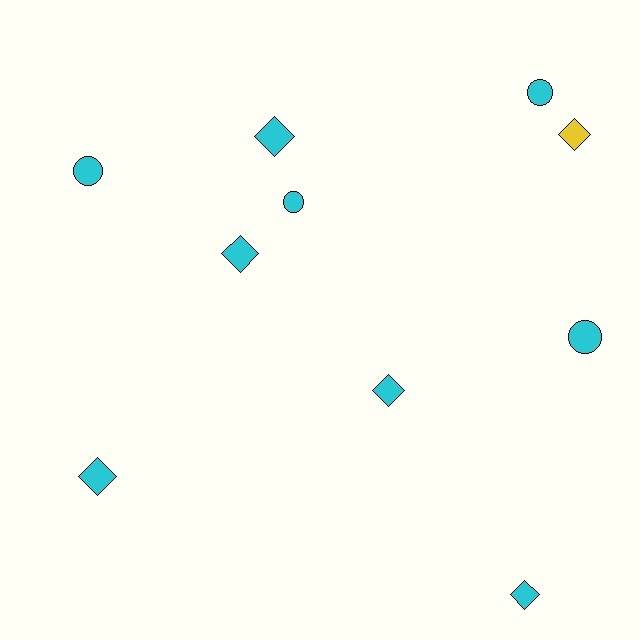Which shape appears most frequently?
Diamond, with 6 objects.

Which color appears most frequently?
Cyan, with 9 objects.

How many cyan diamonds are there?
There are 5 cyan diamonds.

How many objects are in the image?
There are 10 objects.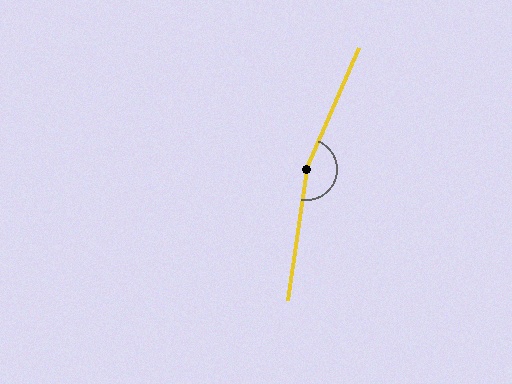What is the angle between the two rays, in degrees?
Approximately 165 degrees.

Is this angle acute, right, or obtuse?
It is obtuse.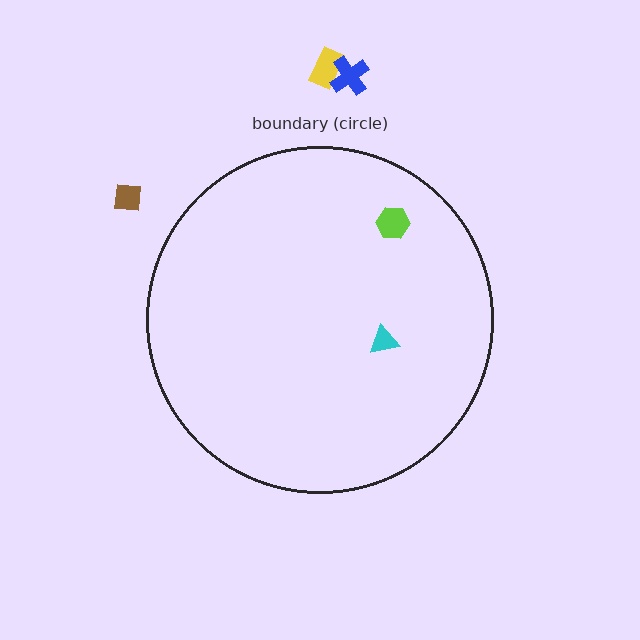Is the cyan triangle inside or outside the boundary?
Inside.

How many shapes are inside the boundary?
2 inside, 3 outside.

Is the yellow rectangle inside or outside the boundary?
Outside.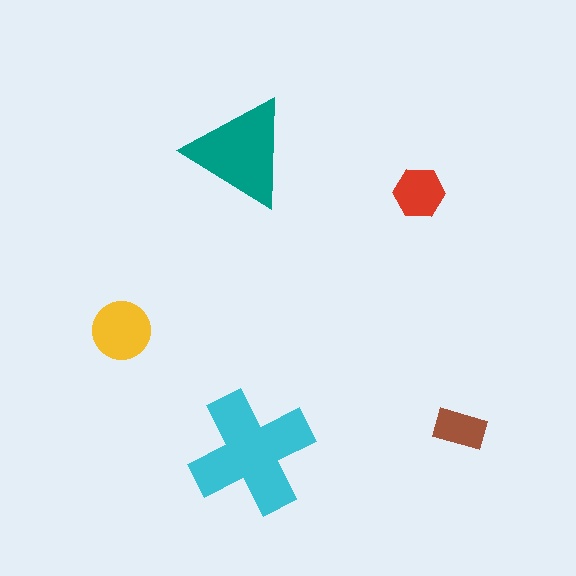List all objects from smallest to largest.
The brown rectangle, the red hexagon, the yellow circle, the teal triangle, the cyan cross.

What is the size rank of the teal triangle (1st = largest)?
2nd.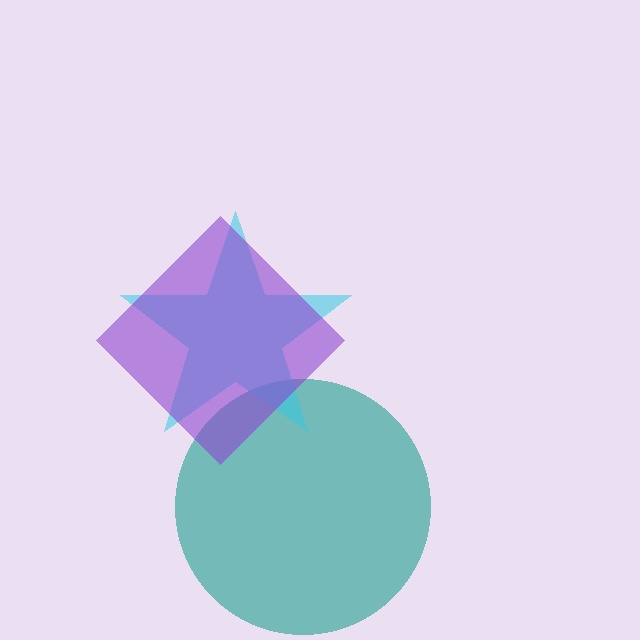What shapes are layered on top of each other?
The layered shapes are: a teal circle, a cyan star, a purple diamond.